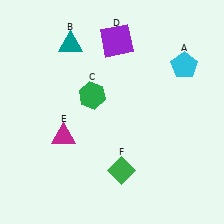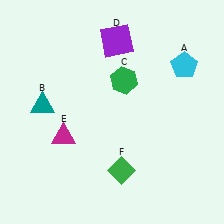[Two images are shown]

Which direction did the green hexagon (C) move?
The green hexagon (C) moved right.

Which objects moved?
The objects that moved are: the teal triangle (B), the green hexagon (C).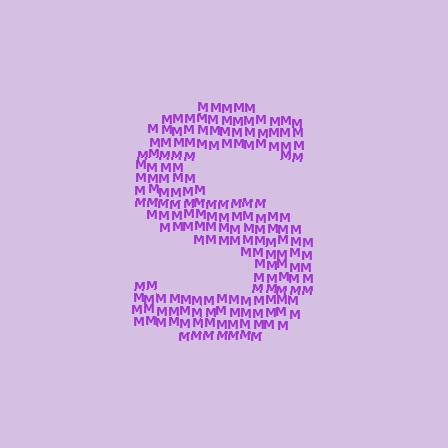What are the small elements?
The small elements are letter M's.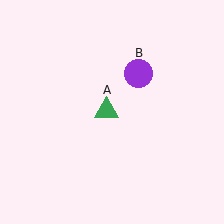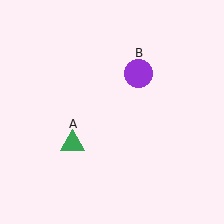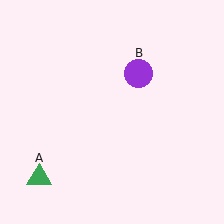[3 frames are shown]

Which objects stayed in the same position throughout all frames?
Purple circle (object B) remained stationary.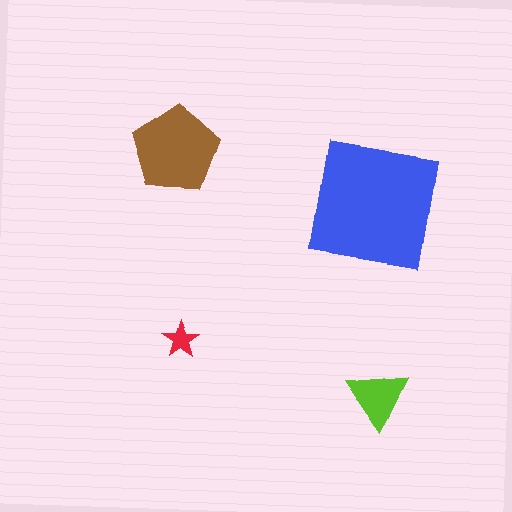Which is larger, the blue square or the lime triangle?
The blue square.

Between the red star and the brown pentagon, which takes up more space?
The brown pentagon.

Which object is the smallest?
The red star.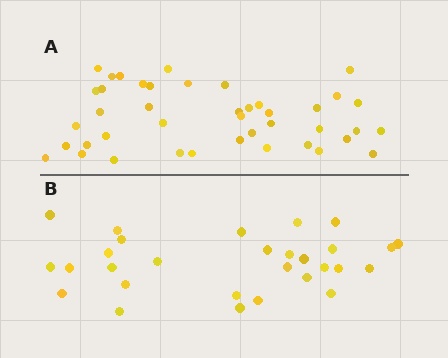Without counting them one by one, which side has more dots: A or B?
Region A (the top region) has more dots.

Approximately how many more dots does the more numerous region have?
Region A has approximately 15 more dots than region B.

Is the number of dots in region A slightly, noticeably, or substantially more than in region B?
Region A has noticeably more, but not dramatically so. The ratio is roughly 1.4 to 1.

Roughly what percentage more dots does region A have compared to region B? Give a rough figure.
About 45% more.